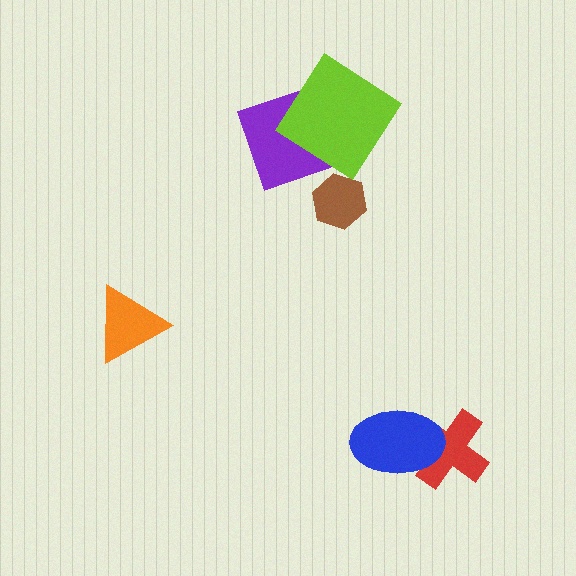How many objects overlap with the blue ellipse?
1 object overlaps with the blue ellipse.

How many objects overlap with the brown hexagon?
0 objects overlap with the brown hexagon.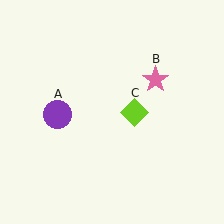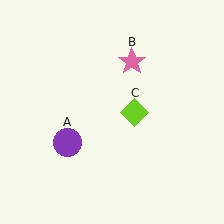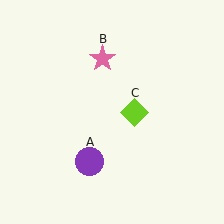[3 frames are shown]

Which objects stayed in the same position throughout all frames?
Lime diamond (object C) remained stationary.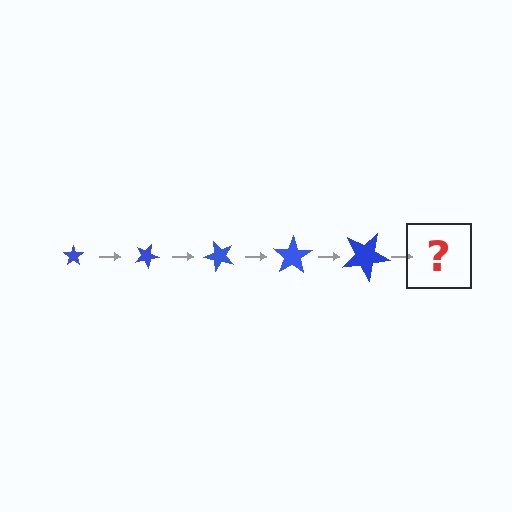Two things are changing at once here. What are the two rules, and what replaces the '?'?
The two rules are that the star grows larger each step and it rotates 25 degrees each step. The '?' should be a star, larger than the previous one and rotated 125 degrees from the start.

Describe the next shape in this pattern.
It should be a star, larger than the previous one and rotated 125 degrees from the start.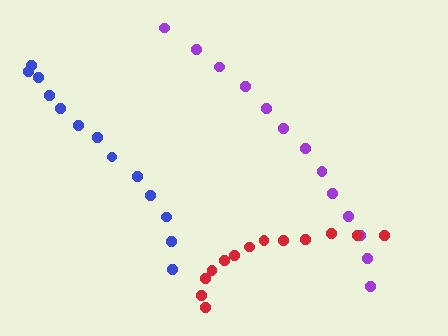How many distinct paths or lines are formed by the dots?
There are 3 distinct paths.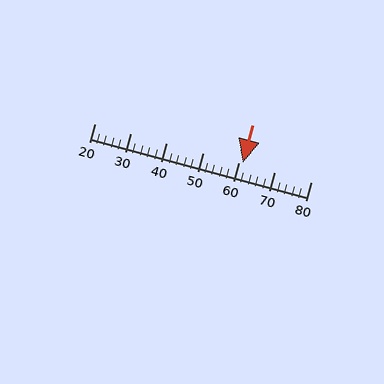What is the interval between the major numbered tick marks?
The major tick marks are spaced 10 units apart.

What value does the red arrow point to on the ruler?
The red arrow points to approximately 61.